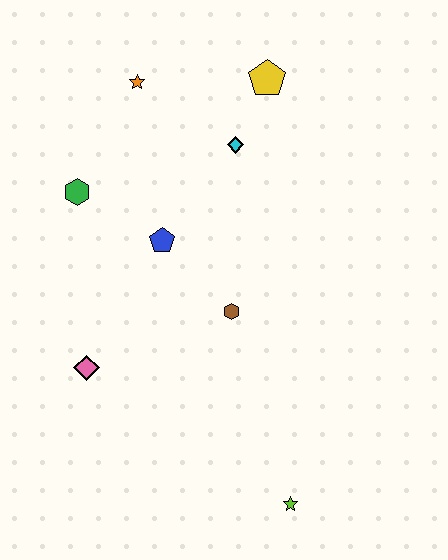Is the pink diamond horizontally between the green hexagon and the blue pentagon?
Yes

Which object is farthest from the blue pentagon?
The lime star is farthest from the blue pentagon.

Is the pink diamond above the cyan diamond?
No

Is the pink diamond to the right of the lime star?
No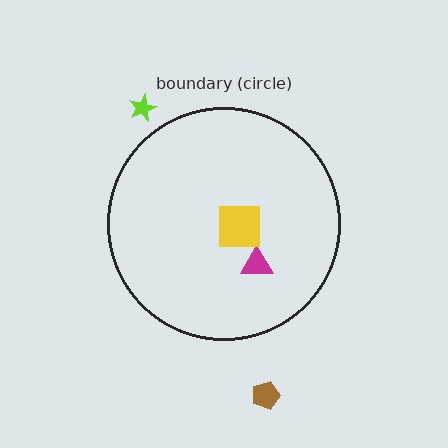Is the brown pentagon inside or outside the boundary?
Outside.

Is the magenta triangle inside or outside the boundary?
Inside.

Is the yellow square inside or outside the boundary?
Inside.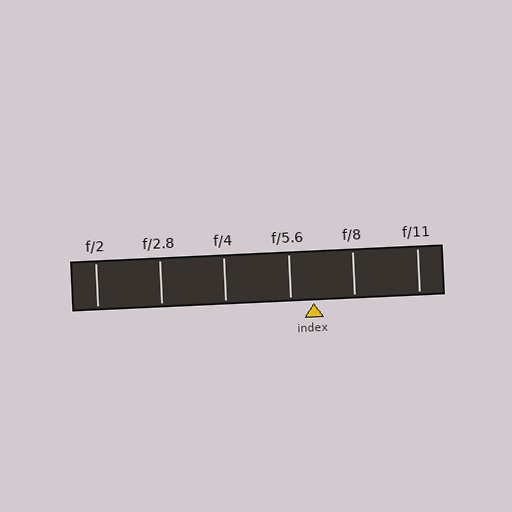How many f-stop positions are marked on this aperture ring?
There are 6 f-stop positions marked.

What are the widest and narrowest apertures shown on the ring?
The widest aperture shown is f/2 and the narrowest is f/11.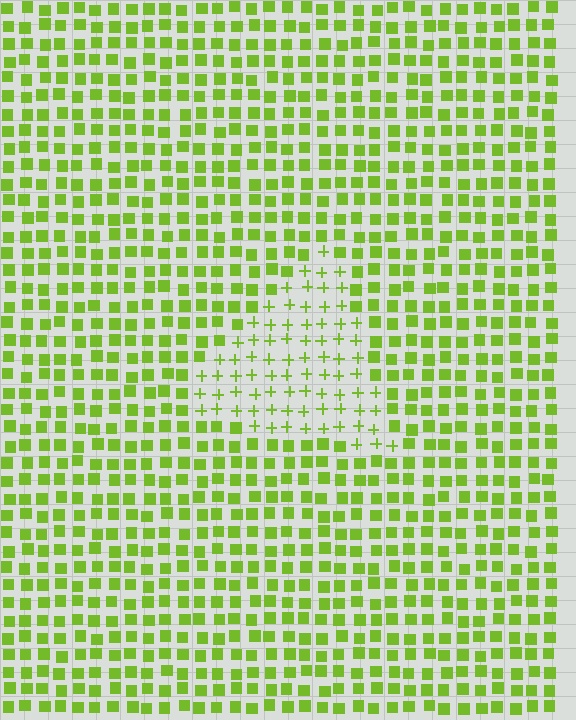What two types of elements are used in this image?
The image uses plus signs inside the triangle region and squares outside it.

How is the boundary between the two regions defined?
The boundary is defined by a change in element shape: plus signs inside vs. squares outside. All elements share the same color and spacing.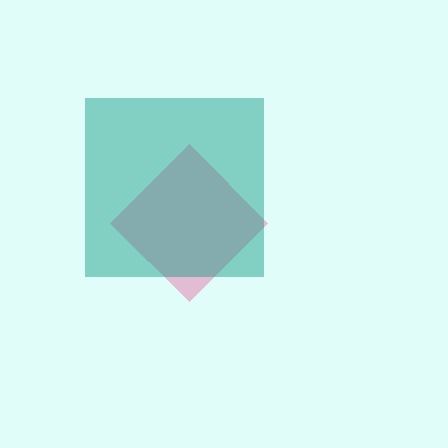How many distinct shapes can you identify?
There are 2 distinct shapes: a pink diamond, a teal square.